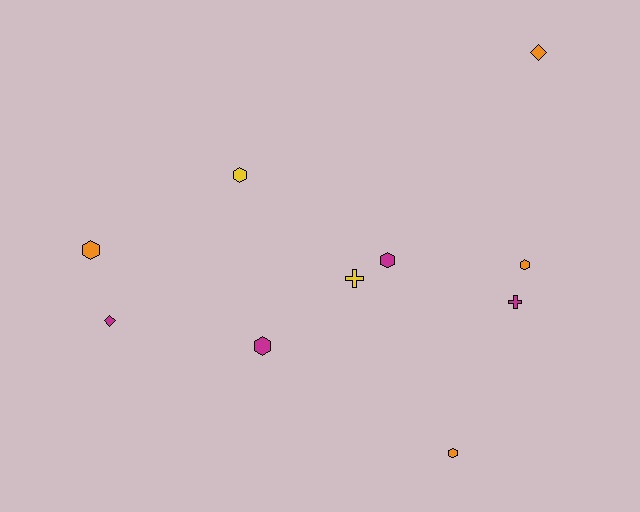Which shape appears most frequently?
Hexagon, with 6 objects.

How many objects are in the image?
There are 10 objects.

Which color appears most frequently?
Orange, with 4 objects.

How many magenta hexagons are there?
There are 2 magenta hexagons.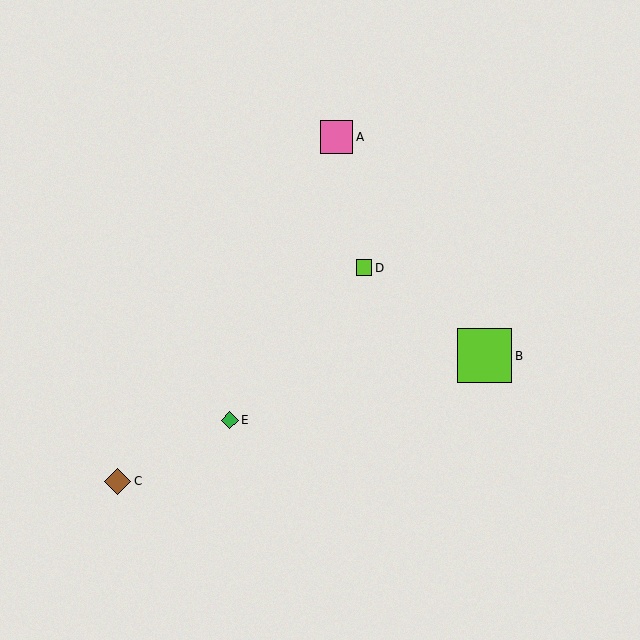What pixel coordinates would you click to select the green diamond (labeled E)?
Click at (230, 420) to select the green diamond E.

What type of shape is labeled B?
Shape B is a lime square.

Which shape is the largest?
The lime square (labeled B) is the largest.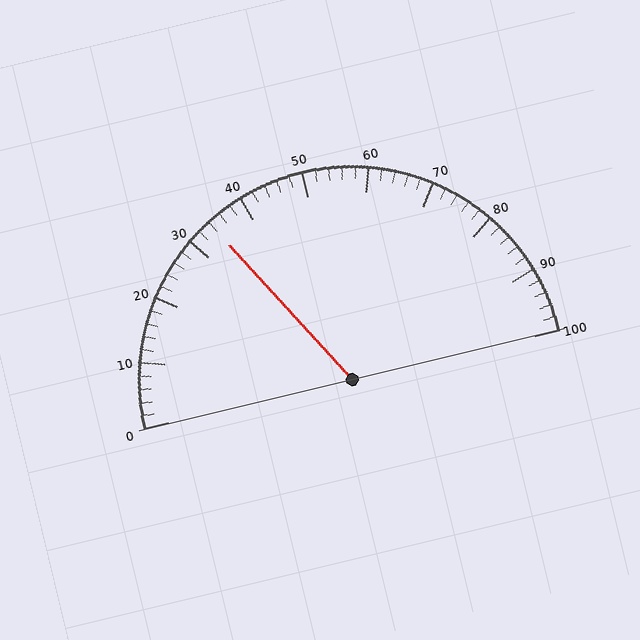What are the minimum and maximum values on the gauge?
The gauge ranges from 0 to 100.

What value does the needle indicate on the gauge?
The needle indicates approximately 34.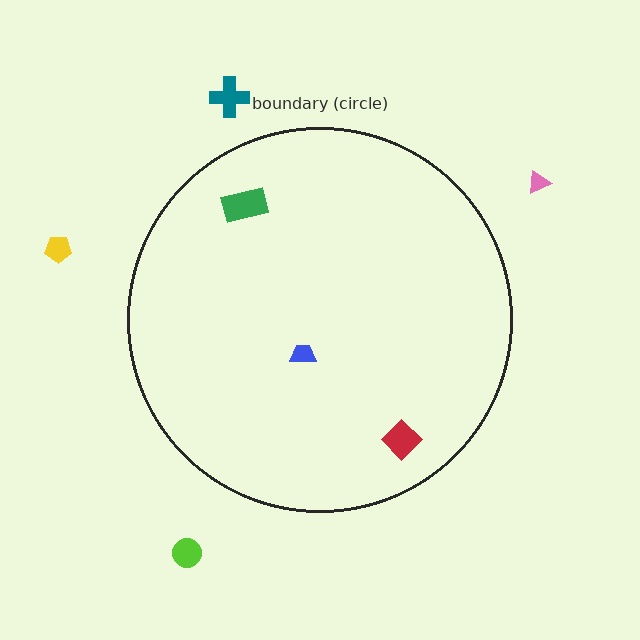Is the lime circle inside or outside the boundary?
Outside.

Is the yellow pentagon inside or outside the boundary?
Outside.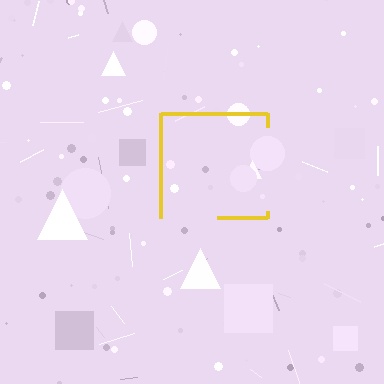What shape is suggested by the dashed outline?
The dashed outline suggests a square.